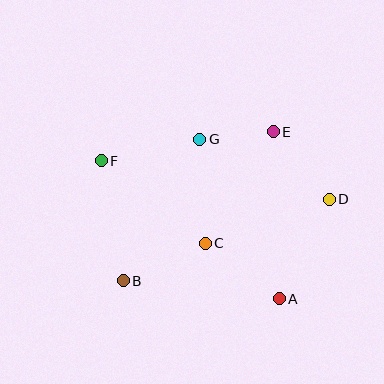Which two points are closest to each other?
Points E and G are closest to each other.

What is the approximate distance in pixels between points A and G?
The distance between A and G is approximately 178 pixels.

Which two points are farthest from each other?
Points D and F are farthest from each other.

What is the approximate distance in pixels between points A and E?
The distance between A and E is approximately 167 pixels.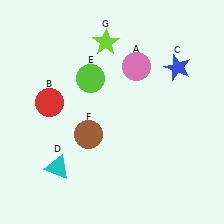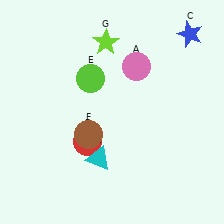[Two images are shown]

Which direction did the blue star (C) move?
The blue star (C) moved up.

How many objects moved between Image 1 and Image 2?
3 objects moved between the two images.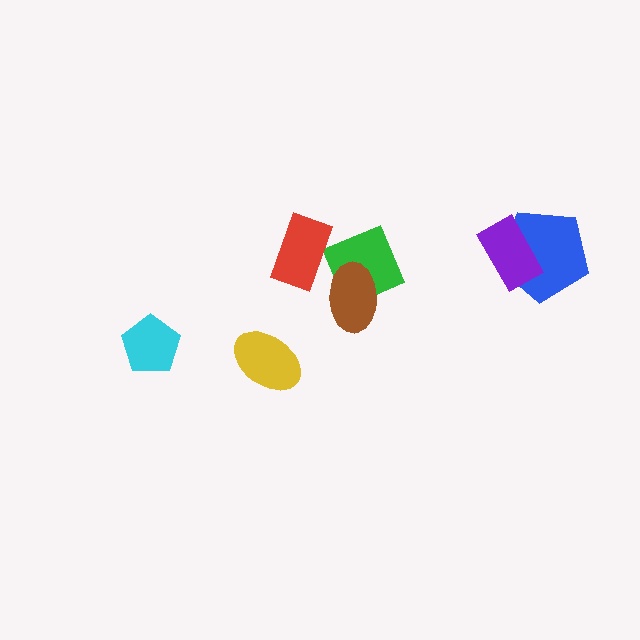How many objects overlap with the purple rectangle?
1 object overlaps with the purple rectangle.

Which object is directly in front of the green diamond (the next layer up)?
The red rectangle is directly in front of the green diamond.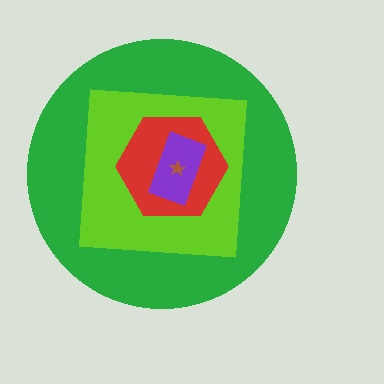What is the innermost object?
The brown star.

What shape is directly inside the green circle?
The lime square.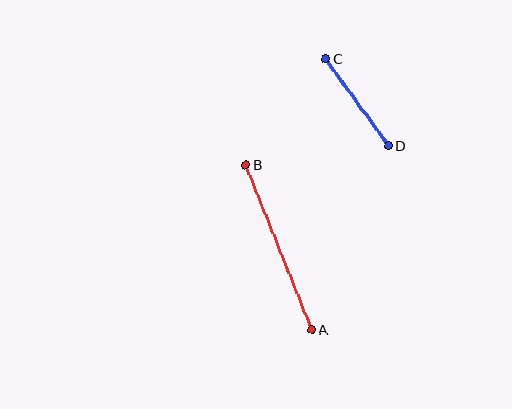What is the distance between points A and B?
The distance is approximately 178 pixels.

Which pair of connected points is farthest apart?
Points A and B are farthest apart.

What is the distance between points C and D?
The distance is approximately 107 pixels.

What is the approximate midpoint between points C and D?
The midpoint is at approximately (357, 103) pixels.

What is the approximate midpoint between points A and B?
The midpoint is at approximately (279, 248) pixels.